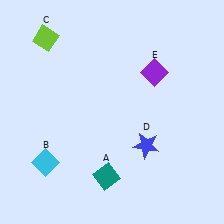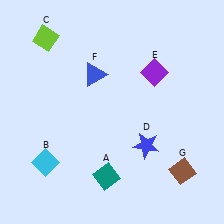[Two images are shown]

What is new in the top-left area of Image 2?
A blue triangle (F) was added in the top-left area of Image 2.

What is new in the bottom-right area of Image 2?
A brown diamond (G) was added in the bottom-right area of Image 2.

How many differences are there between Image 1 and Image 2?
There are 2 differences between the two images.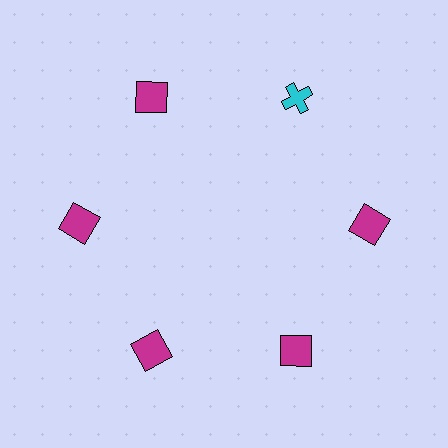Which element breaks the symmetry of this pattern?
The cyan cross at roughly the 1 o'clock position breaks the symmetry. All other shapes are magenta squares.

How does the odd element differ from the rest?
It differs in both color (cyan instead of magenta) and shape (cross instead of square).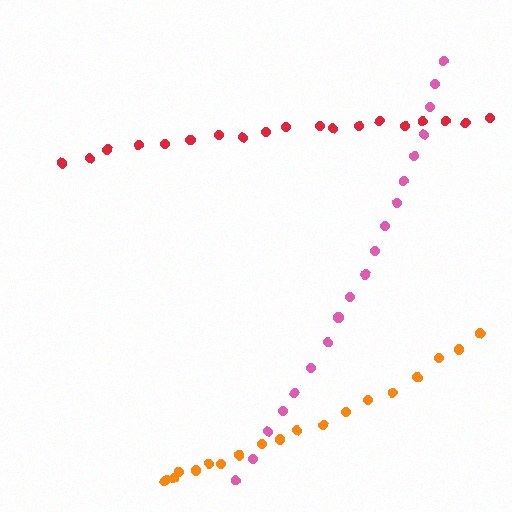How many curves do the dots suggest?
There are 3 distinct paths.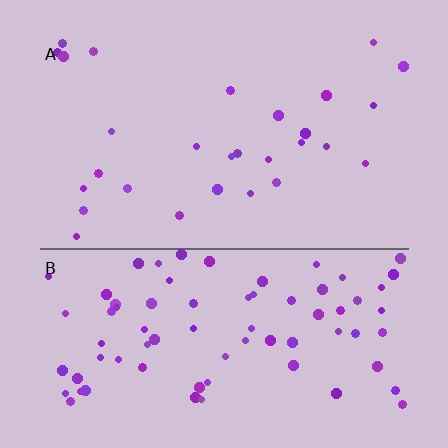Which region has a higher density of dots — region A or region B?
B (the bottom).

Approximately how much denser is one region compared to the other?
Approximately 2.7× — region B over region A.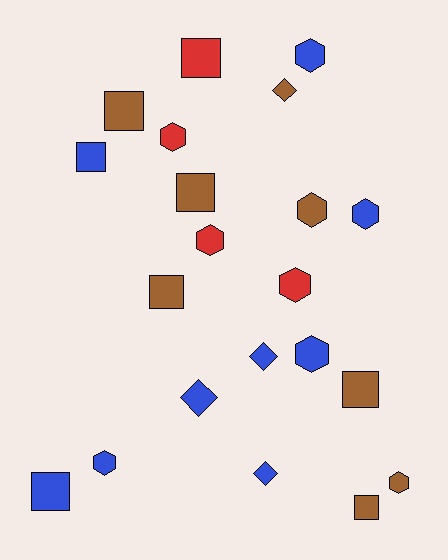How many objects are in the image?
There are 21 objects.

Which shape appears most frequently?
Hexagon, with 9 objects.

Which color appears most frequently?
Blue, with 9 objects.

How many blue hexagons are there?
There are 4 blue hexagons.